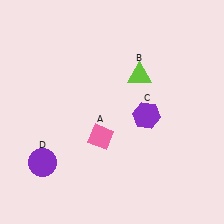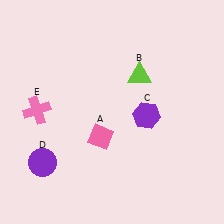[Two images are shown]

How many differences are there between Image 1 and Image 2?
There is 1 difference between the two images.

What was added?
A pink cross (E) was added in Image 2.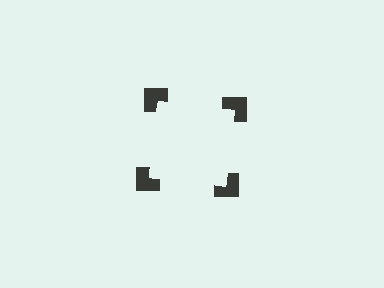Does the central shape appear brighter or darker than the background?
It typically appears slightly brighter than the background, even though no actual brightness change is drawn.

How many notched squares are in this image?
There are 4 — one at each vertex of the illusory square.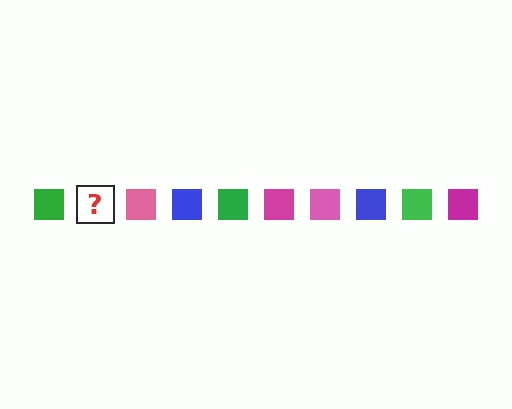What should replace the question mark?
The question mark should be replaced with a magenta square.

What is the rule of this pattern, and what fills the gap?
The rule is that the pattern cycles through green, magenta, pink, blue squares. The gap should be filled with a magenta square.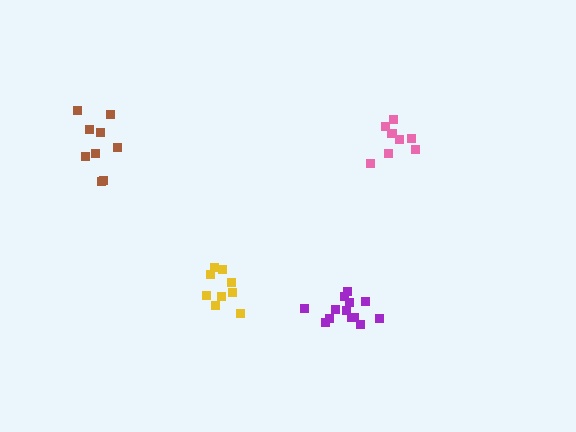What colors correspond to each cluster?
The clusters are colored: yellow, brown, pink, purple.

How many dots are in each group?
Group 1: 9 dots, Group 2: 9 dots, Group 3: 8 dots, Group 4: 13 dots (39 total).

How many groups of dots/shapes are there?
There are 4 groups.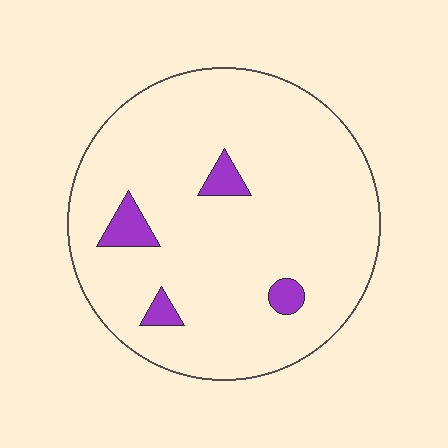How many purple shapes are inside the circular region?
4.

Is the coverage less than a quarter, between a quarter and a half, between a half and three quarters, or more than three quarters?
Less than a quarter.